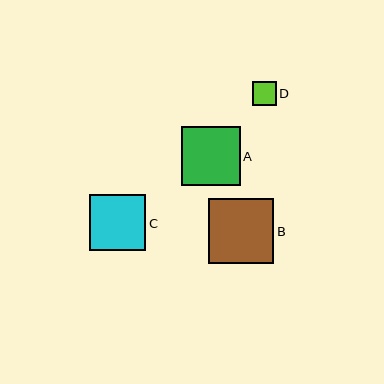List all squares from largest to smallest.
From largest to smallest: B, A, C, D.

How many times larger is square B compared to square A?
Square B is approximately 1.1 times the size of square A.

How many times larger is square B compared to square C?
Square B is approximately 1.2 times the size of square C.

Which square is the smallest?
Square D is the smallest with a size of approximately 24 pixels.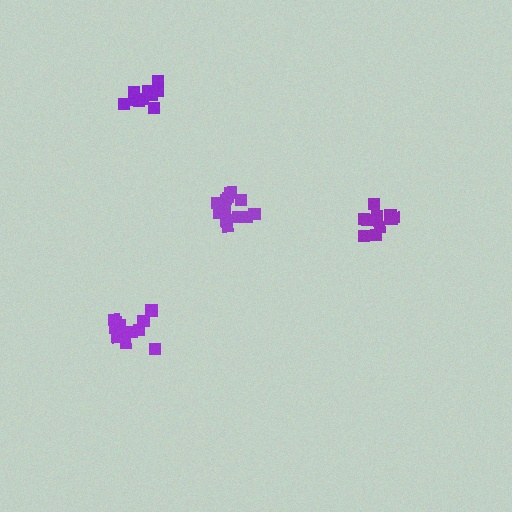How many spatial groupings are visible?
There are 4 spatial groupings.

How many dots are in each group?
Group 1: 15 dots, Group 2: 10 dots, Group 3: 11 dots, Group 4: 13 dots (49 total).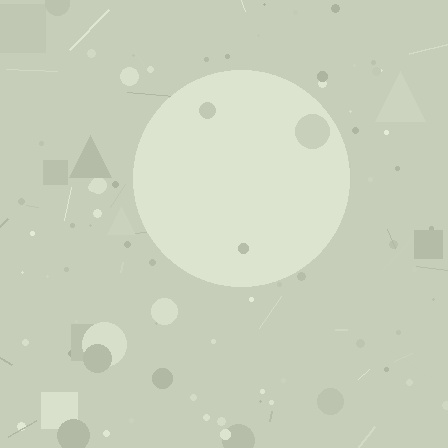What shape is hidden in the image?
A circle is hidden in the image.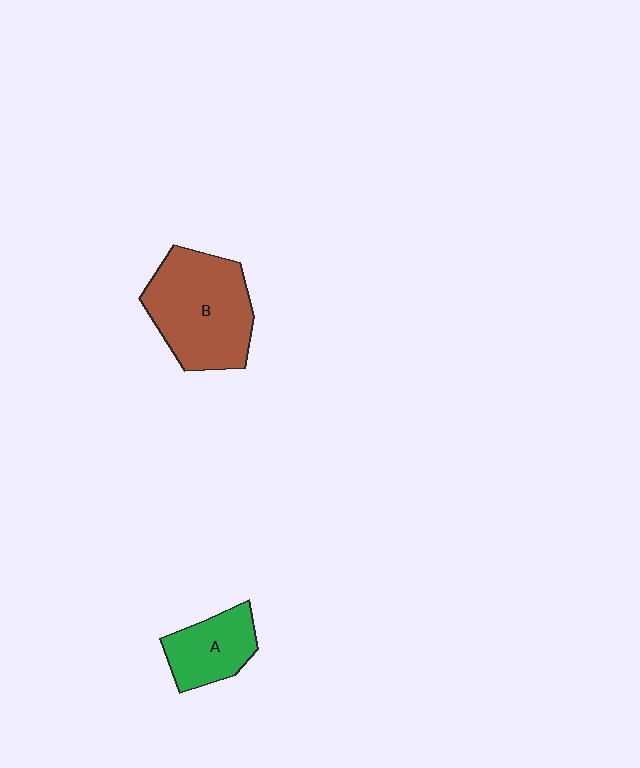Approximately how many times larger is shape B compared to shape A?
Approximately 1.9 times.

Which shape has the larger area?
Shape B (brown).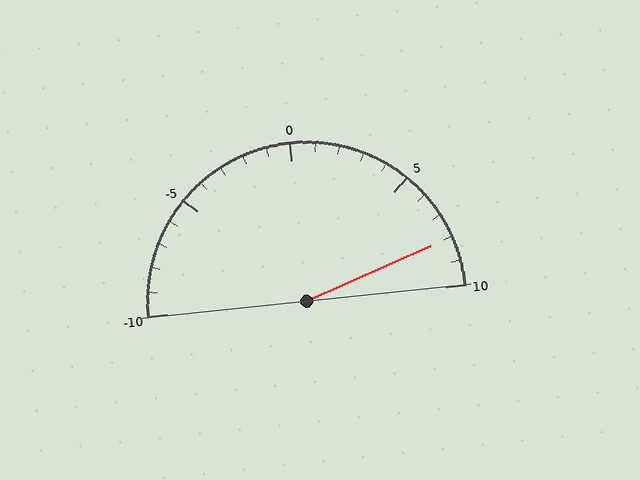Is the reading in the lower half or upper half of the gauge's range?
The reading is in the upper half of the range (-10 to 10).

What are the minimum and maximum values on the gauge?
The gauge ranges from -10 to 10.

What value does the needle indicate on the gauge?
The needle indicates approximately 8.